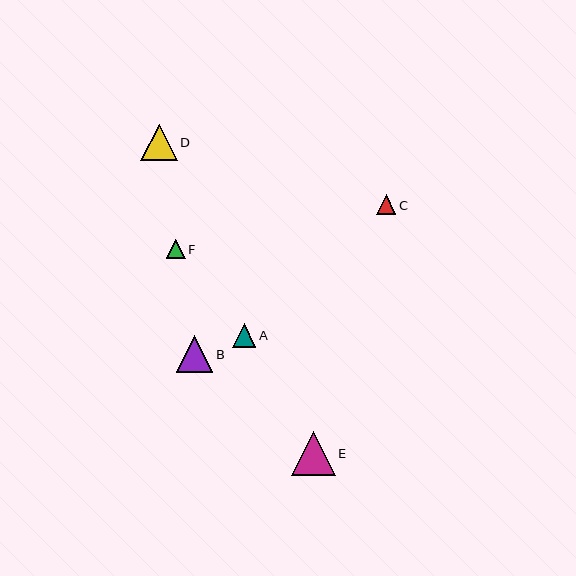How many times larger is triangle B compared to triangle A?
Triangle B is approximately 1.6 times the size of triangle A.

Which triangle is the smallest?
Triangle F is the smallest with a size of approximately 19 pixels.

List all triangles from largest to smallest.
From largest to smallest: E, B, D, A, C, F.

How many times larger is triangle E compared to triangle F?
Triangle E is approximately 2.3 times the size of triangle F.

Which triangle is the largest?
Triangle E is the largest with a size of approximately 44 pixels.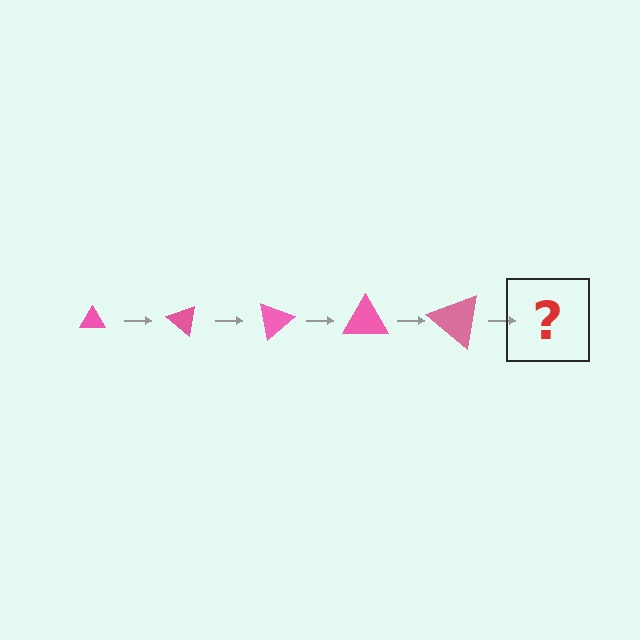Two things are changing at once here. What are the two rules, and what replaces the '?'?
The two rules are that the triangle grows larger each step and it rotates 40 degrees each step. The '?' should be a triangle, larger than the previous one and rotated 200 degrees from the start.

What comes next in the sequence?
The next element should be a triangle, larger than the previous one and rotated 200 degrees from the start.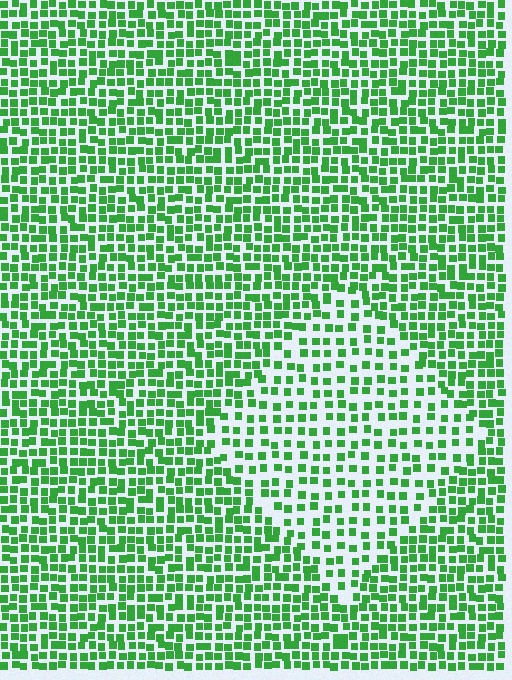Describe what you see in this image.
The image contains small green elements arranged at two different densities. A diamond-shaped region is visible where the elements are less densely packed than the surrounding area.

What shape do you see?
I see a diamond.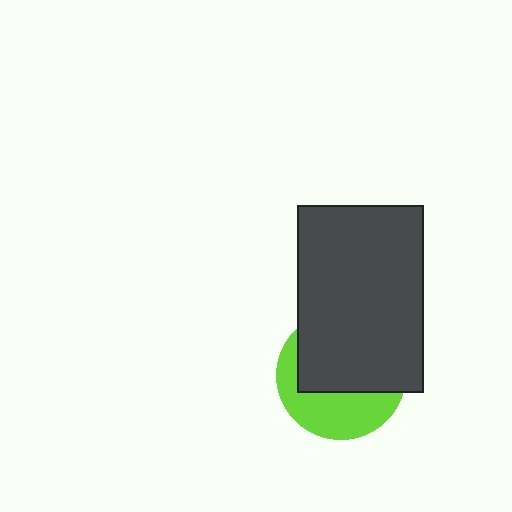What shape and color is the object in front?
The object in front is a dark gray rectangle.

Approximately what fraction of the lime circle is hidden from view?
Roughly 59% of the lime circle is hidden behind the dark gray rectangle.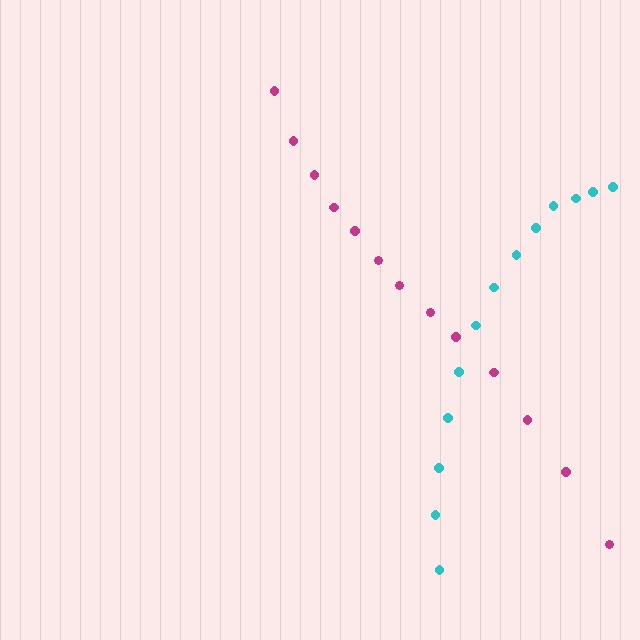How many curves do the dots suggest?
There are 2 distinct paths.